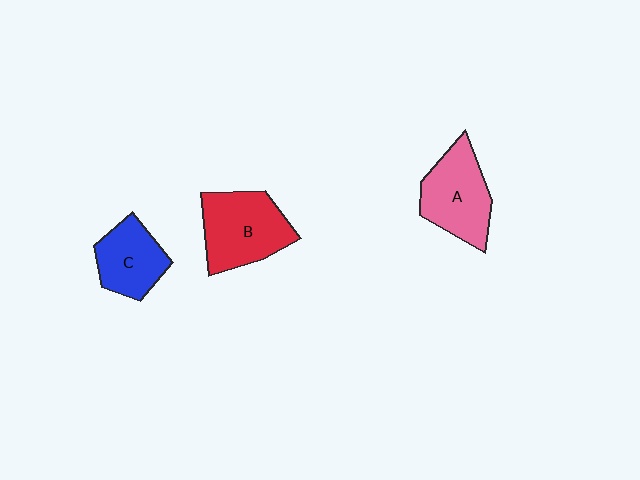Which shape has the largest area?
Shape B (red).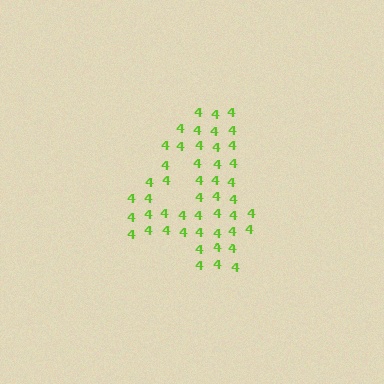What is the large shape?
The large shape is the digit 4.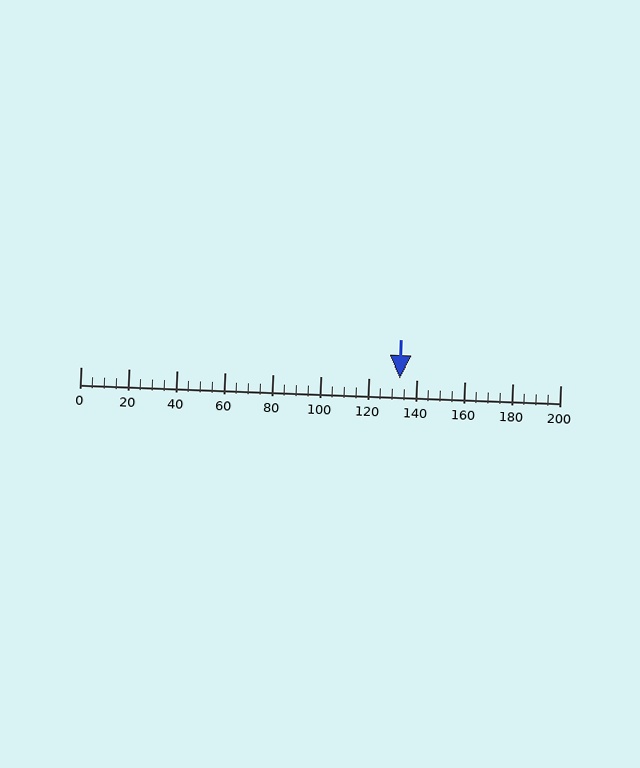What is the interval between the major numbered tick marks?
The major tick marks are spaced 20 units apart.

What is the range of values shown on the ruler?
The ruler shows values from 0 to 200.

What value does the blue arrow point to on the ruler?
The blue arrow points to approximately 133.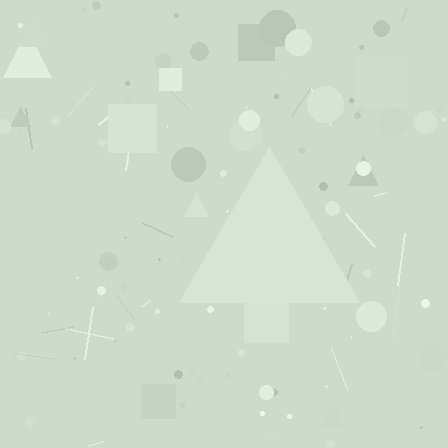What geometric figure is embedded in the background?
A triangle is embedded in the background.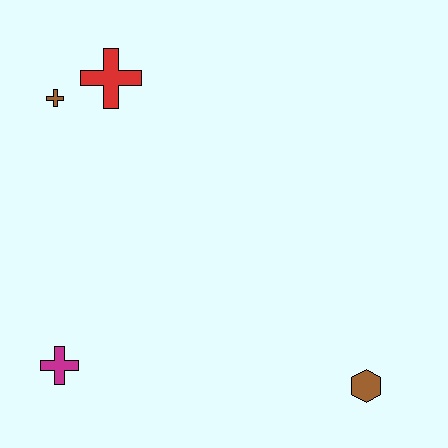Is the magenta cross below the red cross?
Yes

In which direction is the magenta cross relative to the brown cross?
The magenta cross is below the brown cross.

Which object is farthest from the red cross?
The brown hexagon is farthest from the red cross.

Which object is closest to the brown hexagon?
The magenta cross is closest to the brown hexagon.